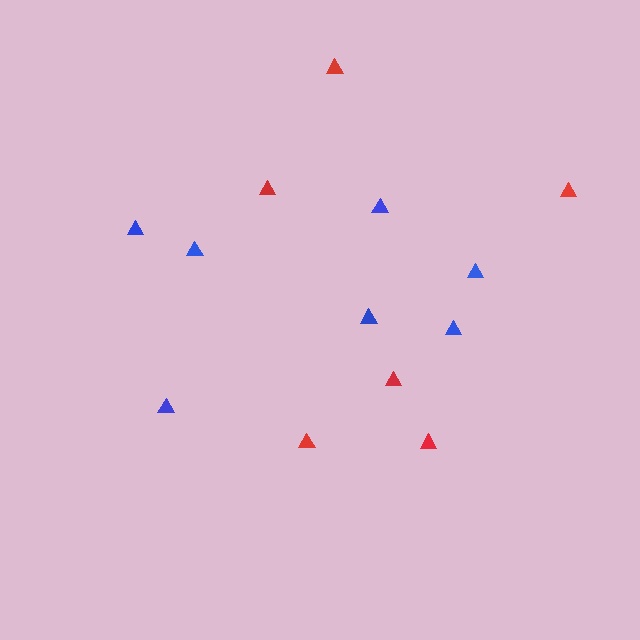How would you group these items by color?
There are 2 groups: one group of red triangles (6) and one group of blue triangles (7).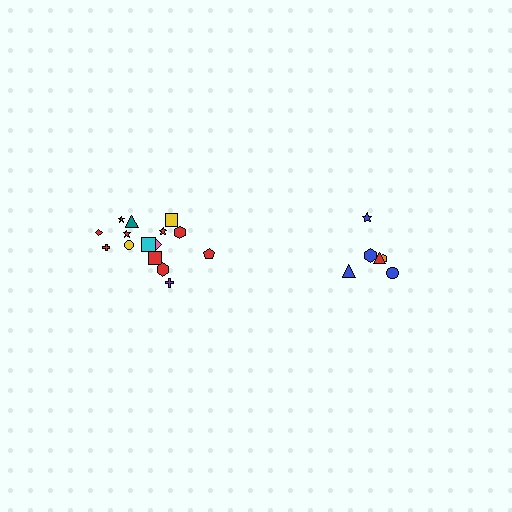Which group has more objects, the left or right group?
The left group.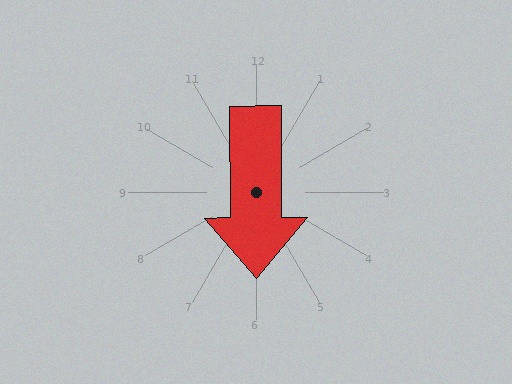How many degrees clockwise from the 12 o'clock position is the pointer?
Approximately 180 degrees.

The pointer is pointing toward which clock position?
Roughly 6 o'clock.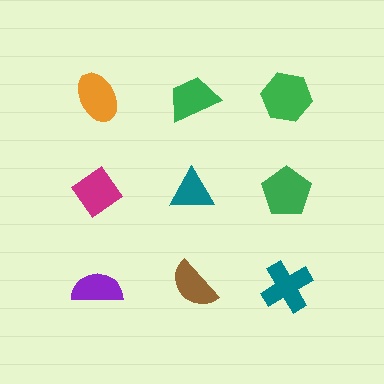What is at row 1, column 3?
A green hexagon.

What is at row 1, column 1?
An orange ellipse.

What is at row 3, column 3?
A teal cross.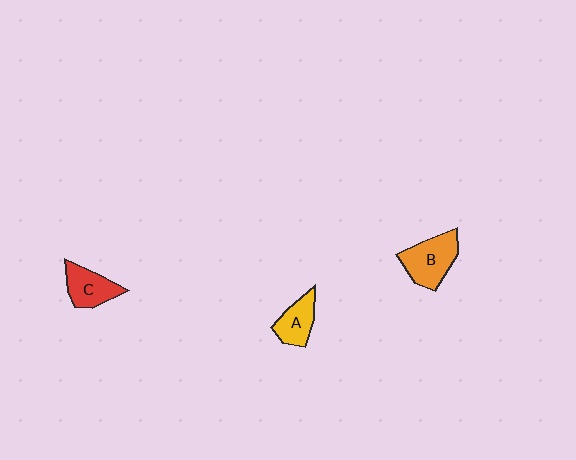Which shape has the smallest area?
Shape A (yellow).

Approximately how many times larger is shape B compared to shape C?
Approximately 1.3 times.